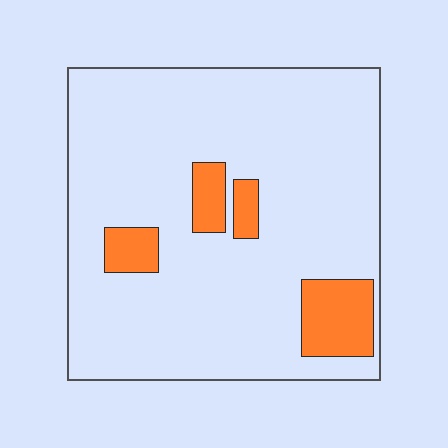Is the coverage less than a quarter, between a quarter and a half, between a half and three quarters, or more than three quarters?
Less than a quarter.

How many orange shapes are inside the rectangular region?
4.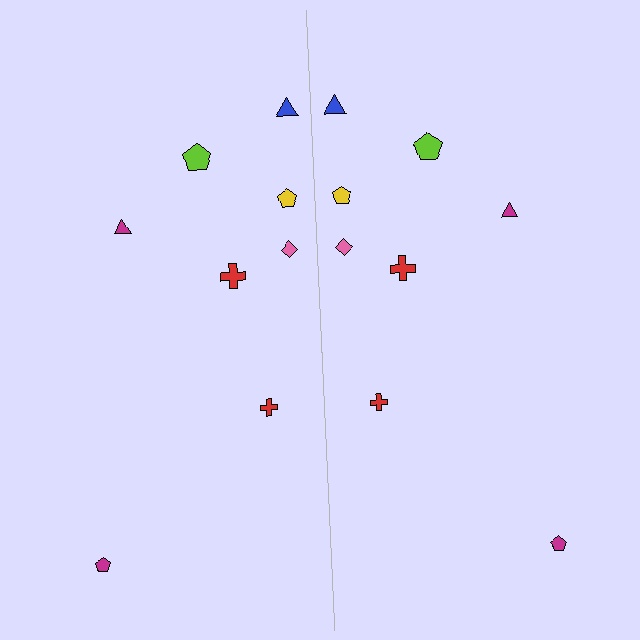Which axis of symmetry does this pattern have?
The pattern has a vertical axis of symmetry running through the center of the image.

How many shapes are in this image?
There are 16 shapes in this image.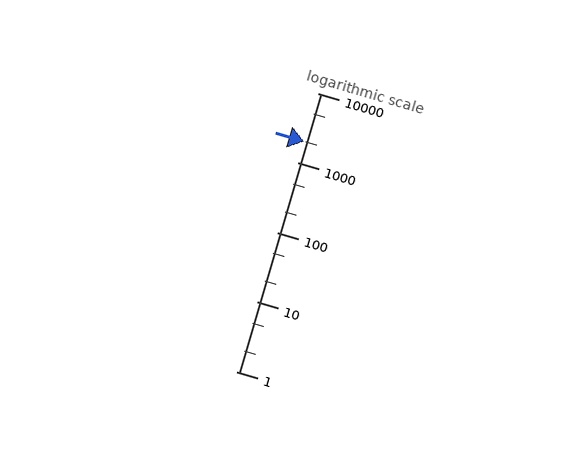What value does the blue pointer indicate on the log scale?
The pointer indicates approximately 2000.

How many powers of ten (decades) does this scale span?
The scale spans 4 decades, from 1 to 10000.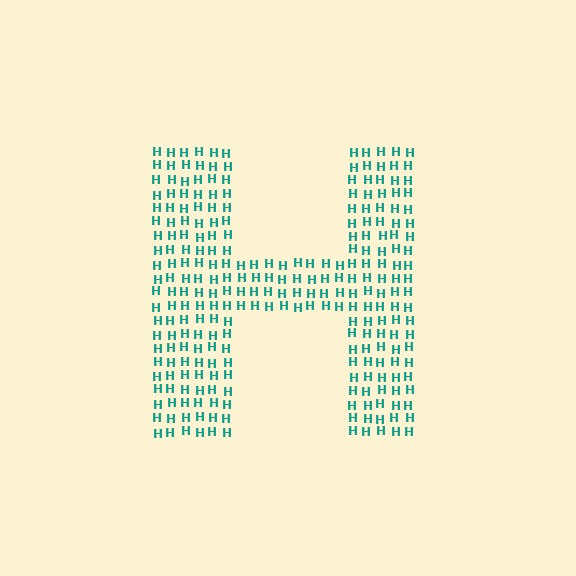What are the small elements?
The small elements are letter H's.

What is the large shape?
The large shape is the letter H.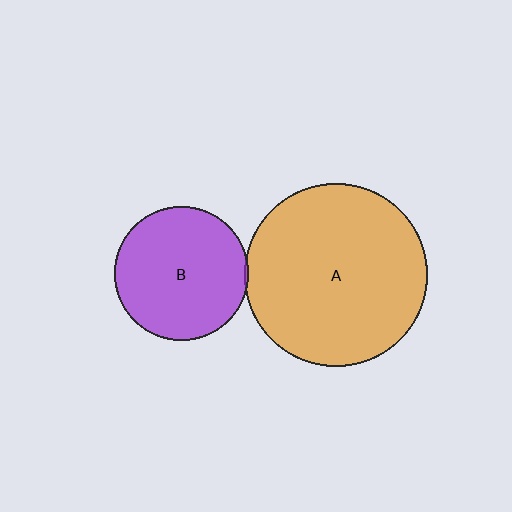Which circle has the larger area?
Circle A (orange).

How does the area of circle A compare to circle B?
Approximately 1.9 times.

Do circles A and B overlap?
Yes.